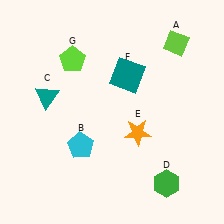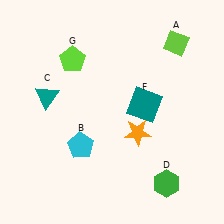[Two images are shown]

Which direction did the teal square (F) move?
The teal square (F) moved down.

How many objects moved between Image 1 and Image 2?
1 object moved between the two images.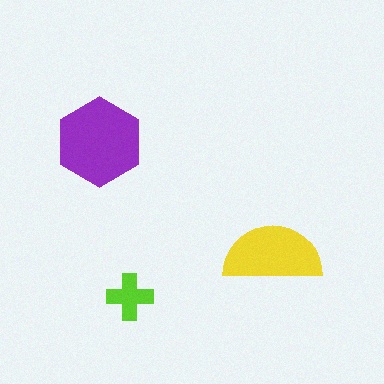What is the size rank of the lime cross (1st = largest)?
3rd.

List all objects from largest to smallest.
The purple hexagon, the yellow semicircle, the lime cross.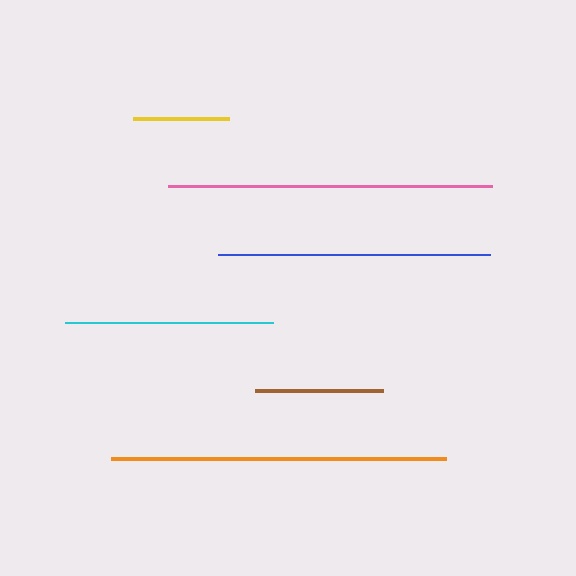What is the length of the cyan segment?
The cyan segment is approximately 208 pixels long.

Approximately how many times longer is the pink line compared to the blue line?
The pink line is approximately 1.2 times the length of the blue line.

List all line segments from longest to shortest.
From longest to shortest: orange, pink, blue, cyan, brown, yellow.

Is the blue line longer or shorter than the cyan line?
The blue line is longer than the cyan line.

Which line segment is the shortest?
The yellow line is the shortest at approximately 96 pixels.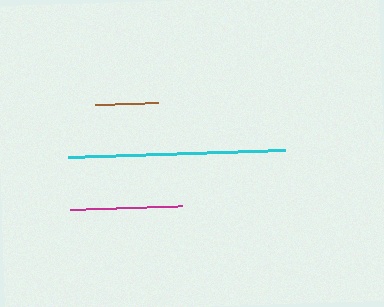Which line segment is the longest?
The cyan line is the longest at approximately 216 pixels.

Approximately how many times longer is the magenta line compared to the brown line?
The magenta line is approximately 1.8 times the length of the brown line.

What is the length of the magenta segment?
The magenta segment is approximately 112 pixels long.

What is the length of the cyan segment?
The cyan segment is approximately 216 pixels long.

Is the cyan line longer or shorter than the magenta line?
The cyan line is longer than the magenta line.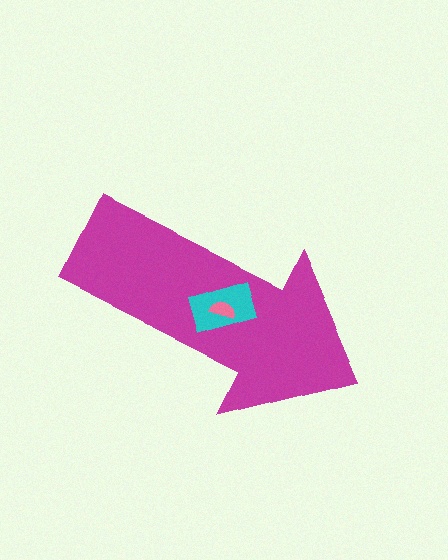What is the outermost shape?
The magenta arrow.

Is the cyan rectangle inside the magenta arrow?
Yes.